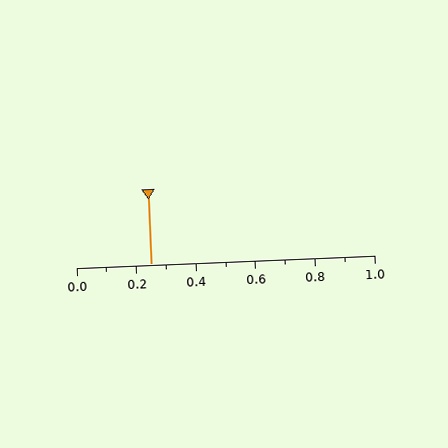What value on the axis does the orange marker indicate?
The marker indicates approximately 0.25.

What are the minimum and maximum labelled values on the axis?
The axis runs from 0.0 to 1.0.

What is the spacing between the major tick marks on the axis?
The major ticks are spaced 0.2 apart.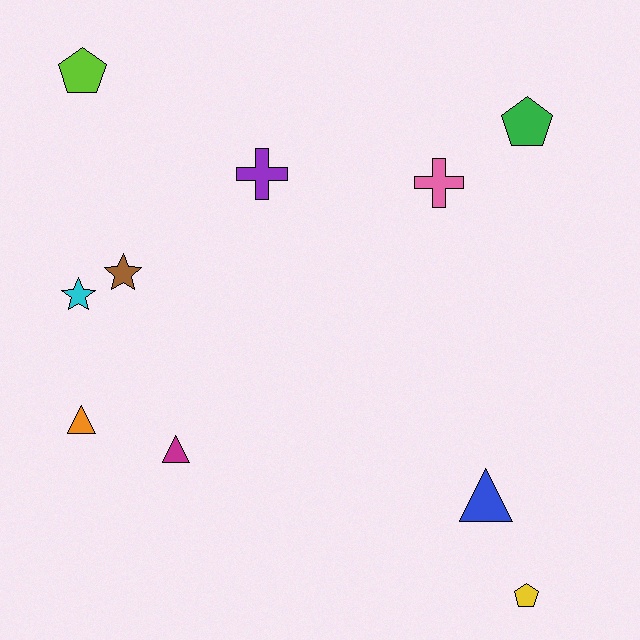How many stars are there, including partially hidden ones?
There are 2 stars.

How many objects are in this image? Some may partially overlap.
There are 10 objects.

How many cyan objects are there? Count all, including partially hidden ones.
There is 1 cyan object.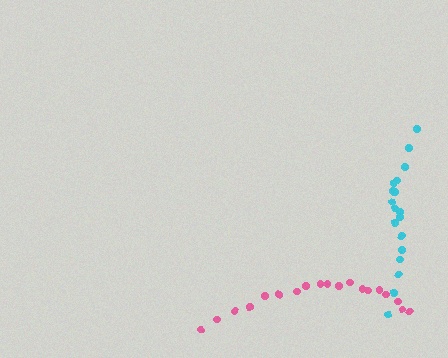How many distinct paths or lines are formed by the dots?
There are 2 distinct paths.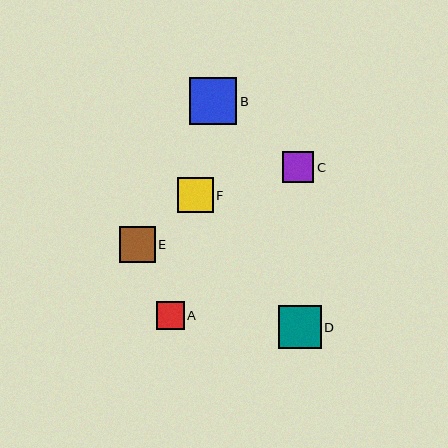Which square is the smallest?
Square A is the smallest with a size of approximately 28 pixels.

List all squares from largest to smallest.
From largest to smallest: B, D, E, F, C, A.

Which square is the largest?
Square B is the largest with a size of approximately 47 pixels.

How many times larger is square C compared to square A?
Square C is approximately 1.1 times the size of square A.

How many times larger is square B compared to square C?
Square B is approximately 1.5 times the size of square C.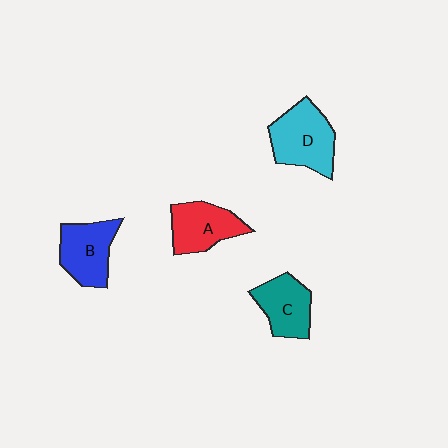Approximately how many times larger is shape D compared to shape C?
Approximately 1.3 times.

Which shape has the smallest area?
Shape C (teal).